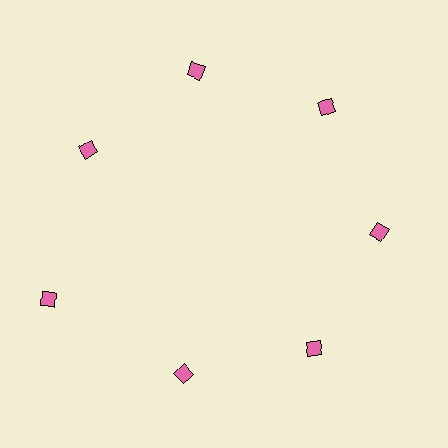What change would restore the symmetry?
The symmetry would be restored by moving it inward, back onto the ring so that all 7 diamonds sit at equal angles and equal distance from the center.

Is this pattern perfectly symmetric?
No. The 7 pink diamonds are arranged in a ring, but one element near the 8 o'clock position is pushed outward from the center, breaking the 7-fold rotational symmetry.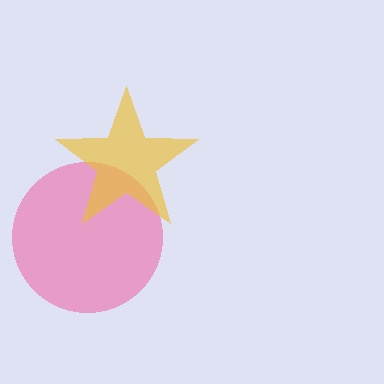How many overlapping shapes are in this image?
There are 2 overlapping shapes in the image.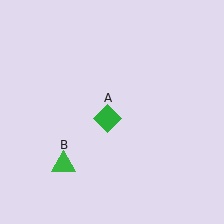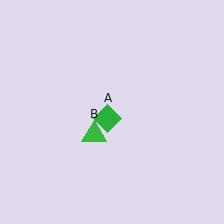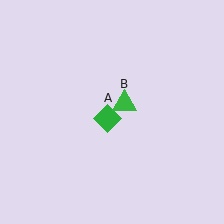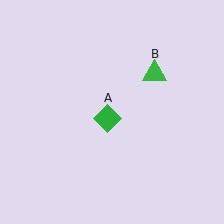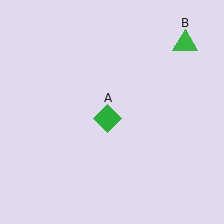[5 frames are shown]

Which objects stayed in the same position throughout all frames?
Green diamond (object A) remained stationary.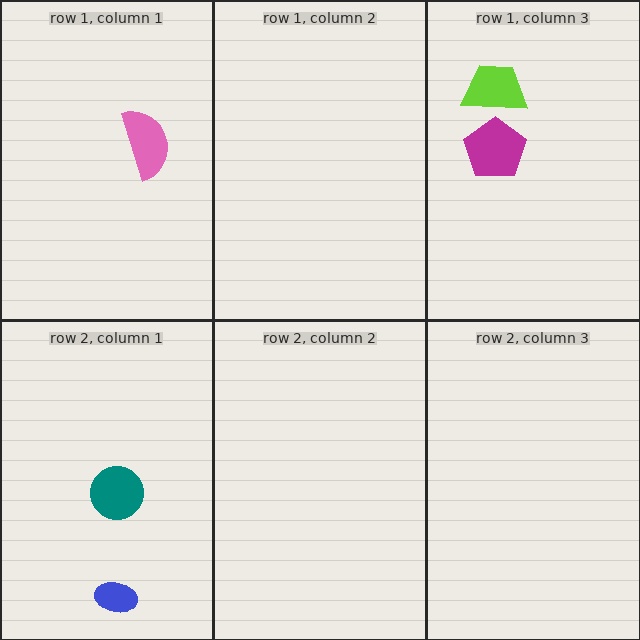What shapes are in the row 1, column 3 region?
The lime trapezoid, the magenta pentagon.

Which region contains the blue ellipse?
The row 2, column 1 region.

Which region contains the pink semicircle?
The row 1, column 1 region.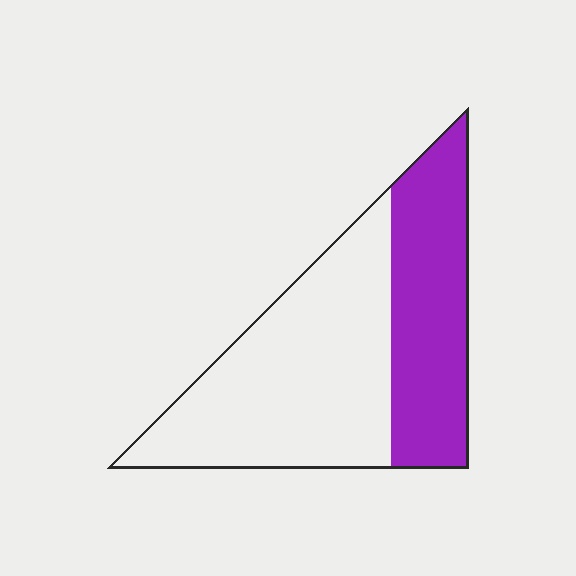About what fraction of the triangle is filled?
About three eighths (3/8).